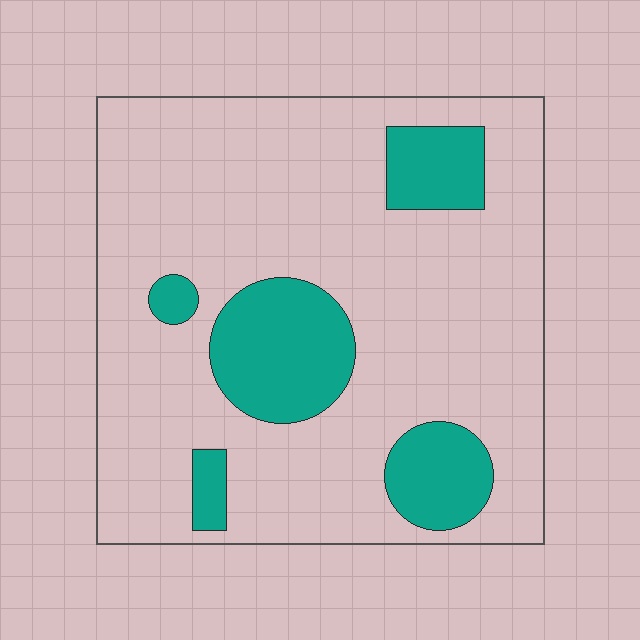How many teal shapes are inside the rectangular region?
5.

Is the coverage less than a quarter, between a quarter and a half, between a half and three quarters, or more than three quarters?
Less than a quarter.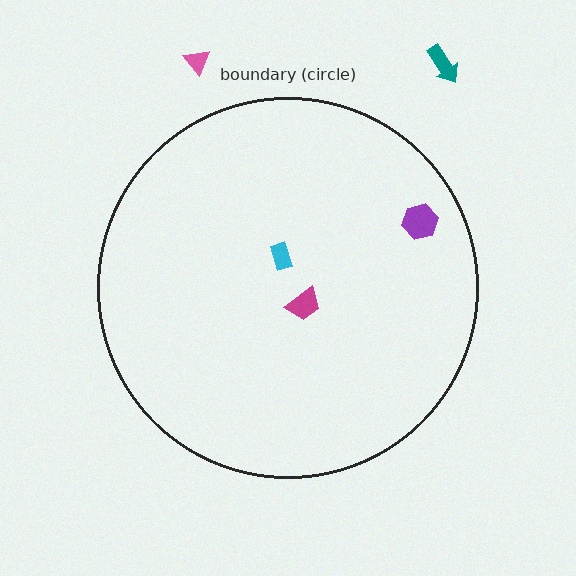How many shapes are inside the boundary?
3 inside, 2 outside.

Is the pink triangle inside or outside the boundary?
Outside.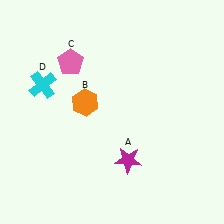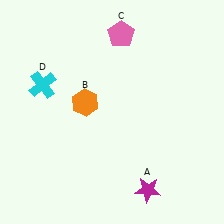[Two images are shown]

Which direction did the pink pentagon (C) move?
The pink pentagon (C) moved right.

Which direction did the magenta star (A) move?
The magenta star (A) moved down.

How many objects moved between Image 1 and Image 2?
2 objects moved between the two images.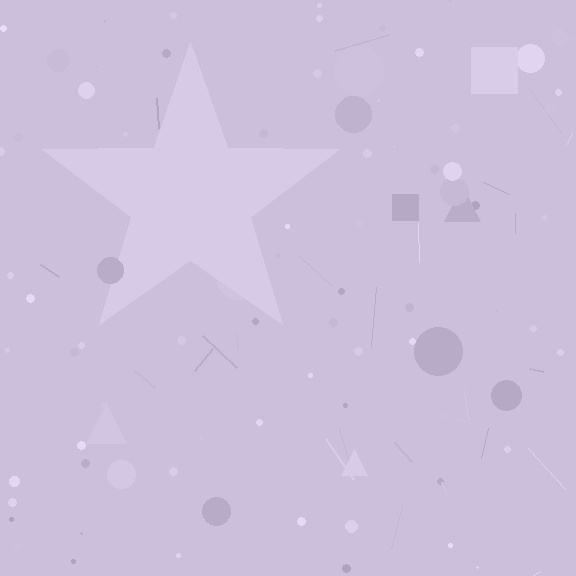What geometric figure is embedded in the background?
A star is embedded in the background.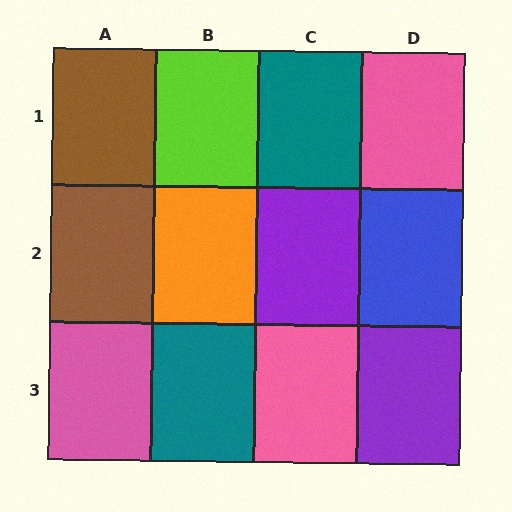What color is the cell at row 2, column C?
Purple.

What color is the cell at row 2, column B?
Orange.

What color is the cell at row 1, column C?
Teal.